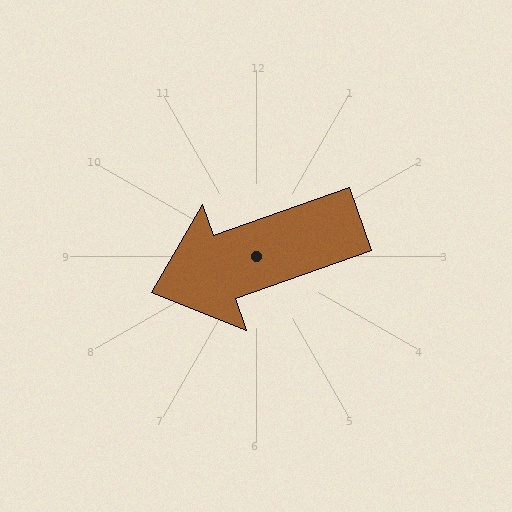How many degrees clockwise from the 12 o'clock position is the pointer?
Approximately 251 degrees.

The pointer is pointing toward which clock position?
Roughly 8 o'clock.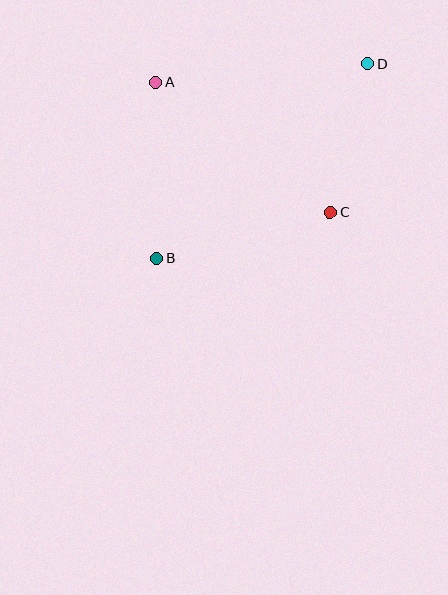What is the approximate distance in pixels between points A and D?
The distance between A and D is approximately 213 pixels.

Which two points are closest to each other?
Points C and D are closest to each other.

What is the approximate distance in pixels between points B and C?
The distance between B and C is approximately 180 pixels.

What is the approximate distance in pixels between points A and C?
The distance between A and C is approximately 218 pixels.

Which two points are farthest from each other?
Points B and D are farthest from each other.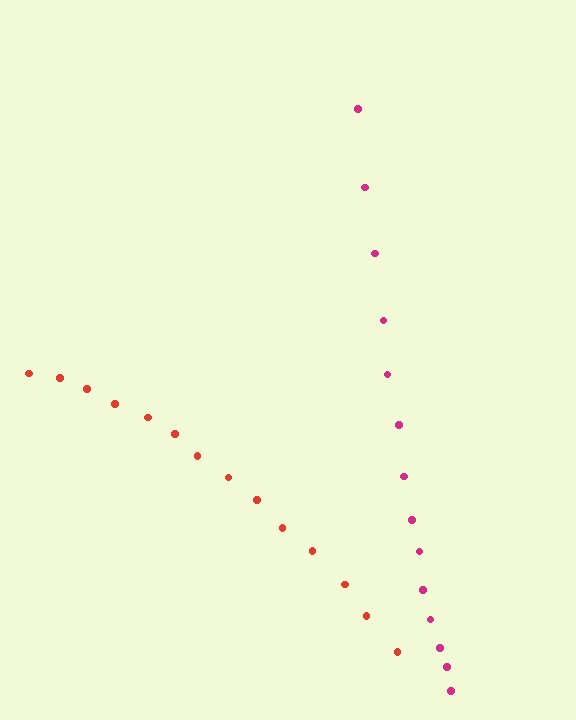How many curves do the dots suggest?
There are 2 distinct paths.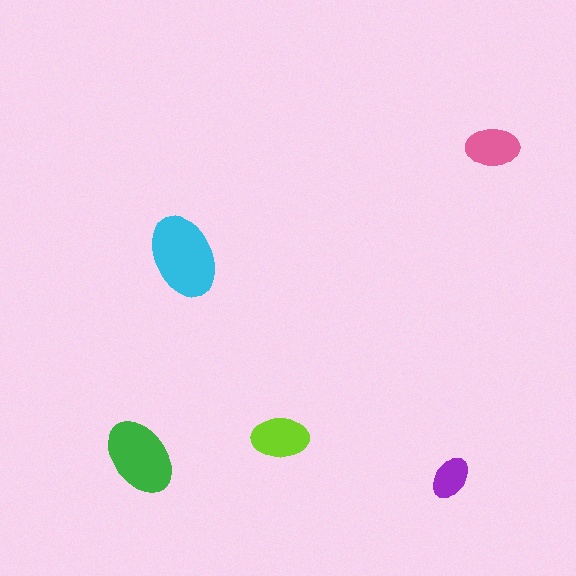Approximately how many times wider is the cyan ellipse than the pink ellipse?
About 1.5 times wider.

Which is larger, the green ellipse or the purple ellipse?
The green one.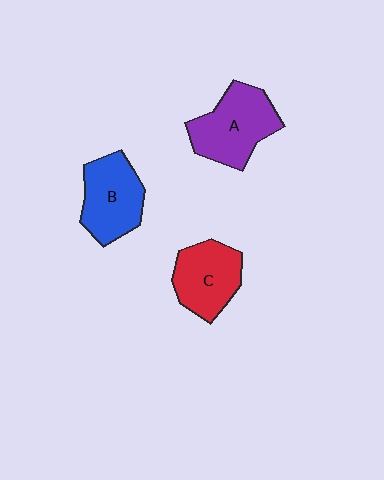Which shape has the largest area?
Shape A (purple).